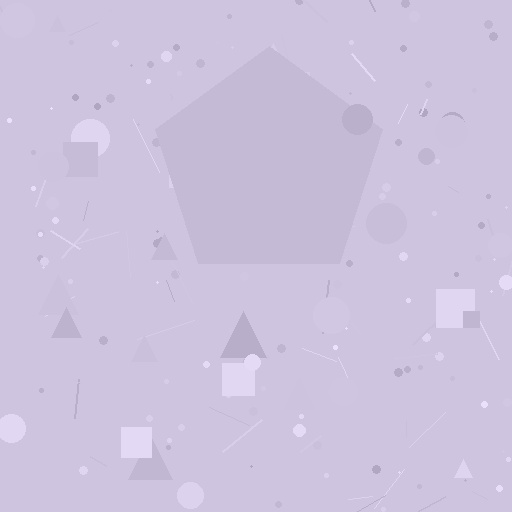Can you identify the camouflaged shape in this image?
The camouflaged shape is a pentagon.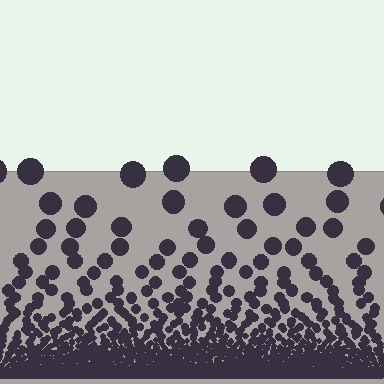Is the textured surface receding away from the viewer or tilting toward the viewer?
The surface appears to tilt toward the viewer. Texture elements get larger and sparser toward the top.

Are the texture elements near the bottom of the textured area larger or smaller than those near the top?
Smaller. The gradient is inverted — elements near the bottom are smaller and denser.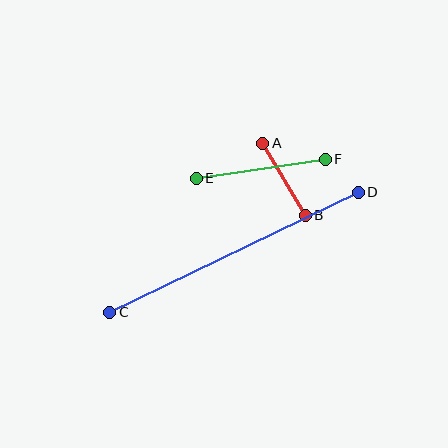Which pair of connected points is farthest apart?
Points C and D are farthest apart.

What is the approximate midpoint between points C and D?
The midpoint is at approximately (234, 252) pixels.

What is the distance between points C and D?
The distance is approximately 276 pixels.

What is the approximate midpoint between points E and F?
The midpoint is at approximately (261, 169) pixels.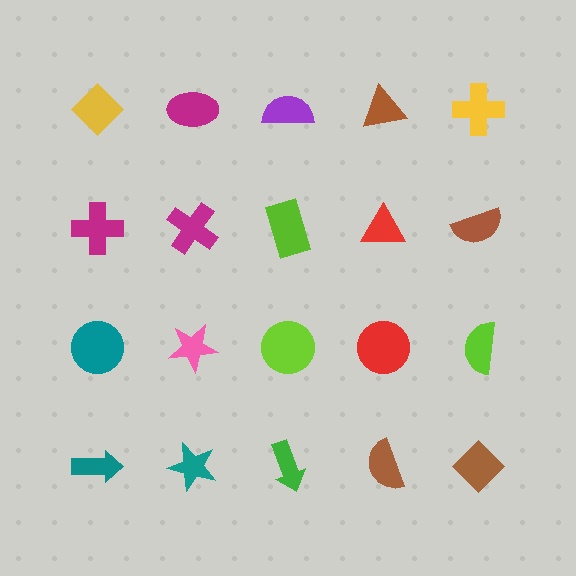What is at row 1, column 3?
A purple semicircle.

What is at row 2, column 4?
A red triangle.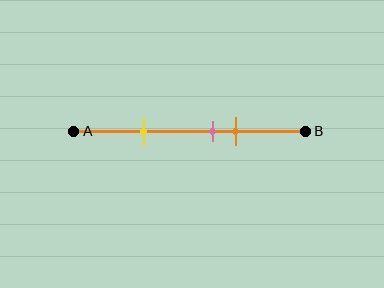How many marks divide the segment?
There are 3 marks dividing the segment.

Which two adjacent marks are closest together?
The pink and orange marks are the closest adjacent pair.